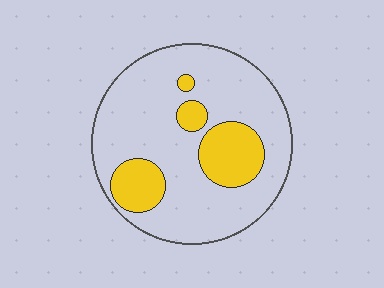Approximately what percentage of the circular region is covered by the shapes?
Approximately 20%.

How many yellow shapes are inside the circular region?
4.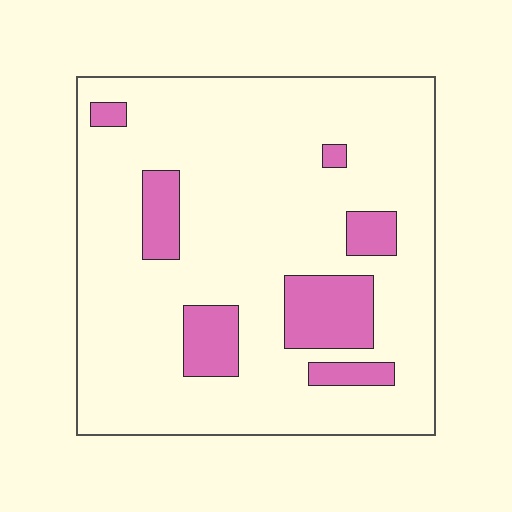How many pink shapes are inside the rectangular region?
7.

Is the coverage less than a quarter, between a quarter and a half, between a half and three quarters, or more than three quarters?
Less than a quarter.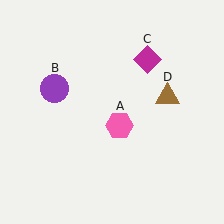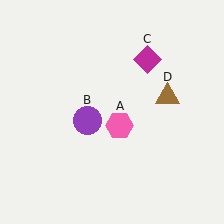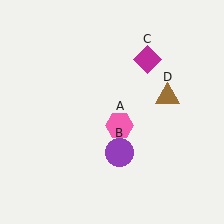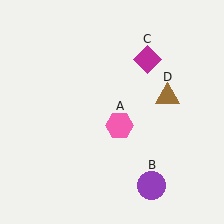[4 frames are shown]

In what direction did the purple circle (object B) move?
The purple circle (object B) moved down and to the right.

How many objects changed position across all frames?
1 object changed position: purple circle (object B).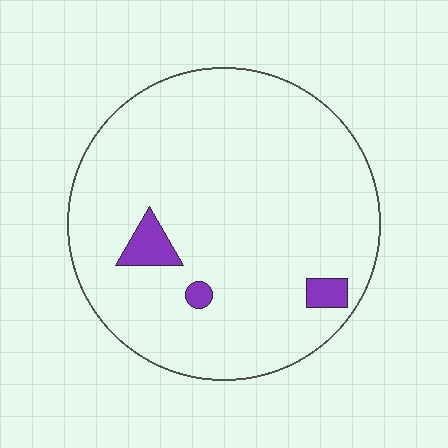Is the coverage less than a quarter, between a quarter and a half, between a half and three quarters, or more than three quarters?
Less than a quarter.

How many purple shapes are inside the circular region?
3.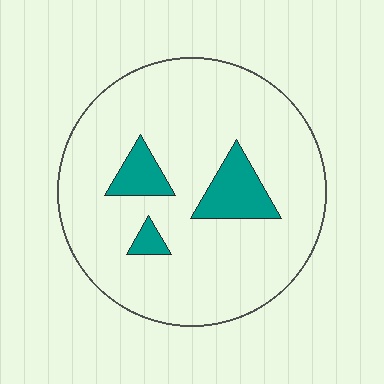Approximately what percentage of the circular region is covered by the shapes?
Approximately 10%.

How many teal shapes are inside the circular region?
3.